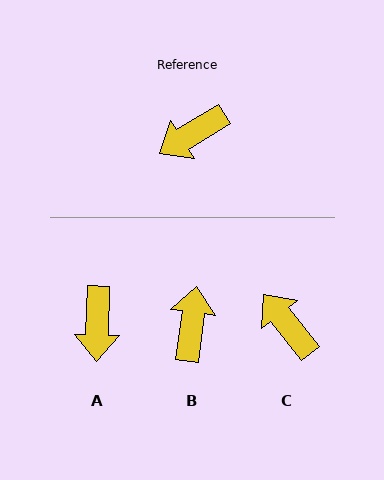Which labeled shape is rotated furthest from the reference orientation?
B, about 129 degrees away.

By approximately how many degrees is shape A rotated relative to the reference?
Approximately 57 degrees counter-clockwise.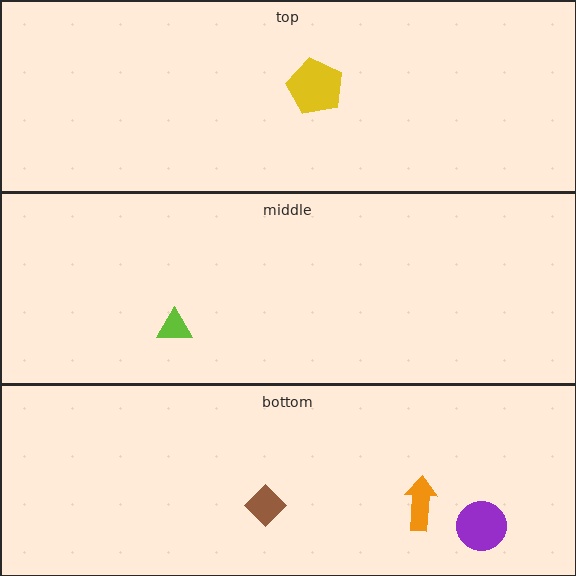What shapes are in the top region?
The yellow pentagon.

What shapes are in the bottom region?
The orange arrow, the purple circle, the brown diamond.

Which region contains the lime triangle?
The middle region.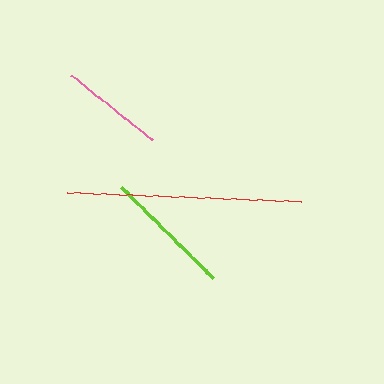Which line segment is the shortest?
The pink line is the shortest at approximately 104 pixels.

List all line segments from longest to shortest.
From longest to shortest: red, lime, pink.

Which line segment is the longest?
The red line is the longest at approximately 235 pixels.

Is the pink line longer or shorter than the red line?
The red line is longer than the pink line.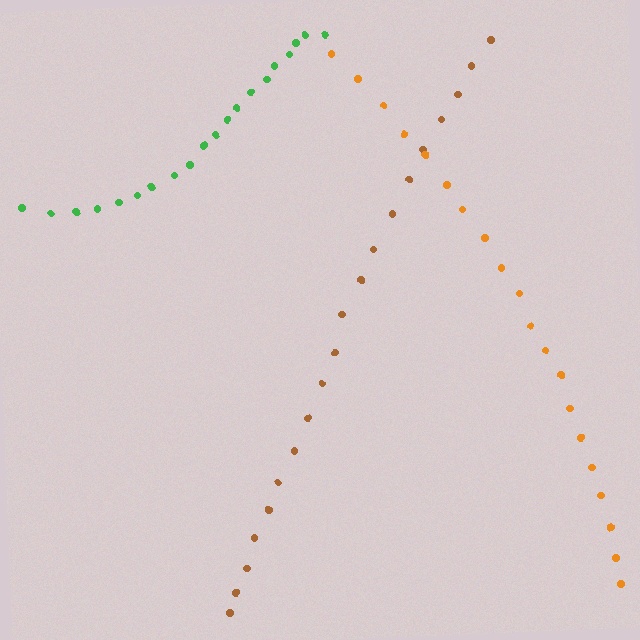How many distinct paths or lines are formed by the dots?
There are 3 distinct paths.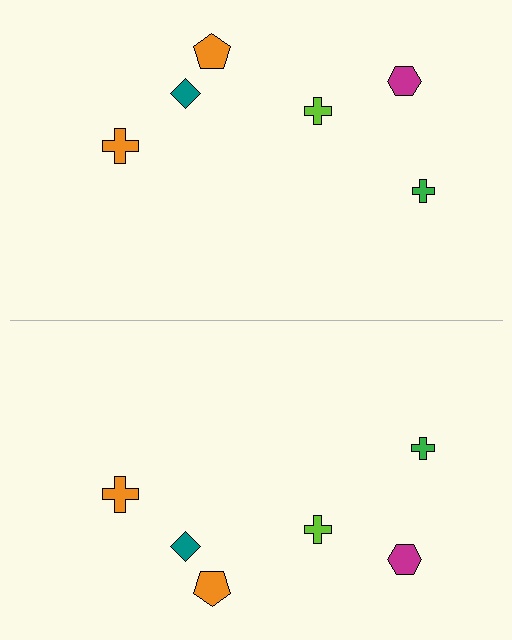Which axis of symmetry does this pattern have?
The pattern has a horizontal axis of symmetry running through the center of the image.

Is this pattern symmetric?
Yes, this pattern has bilateral (reflection) symmetry.